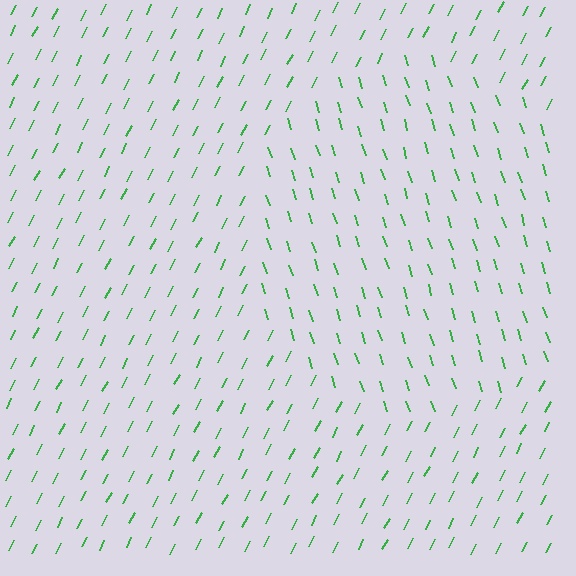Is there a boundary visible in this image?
Yes, there is a texture boundary formed by a change in line orientation.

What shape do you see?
I see a circle.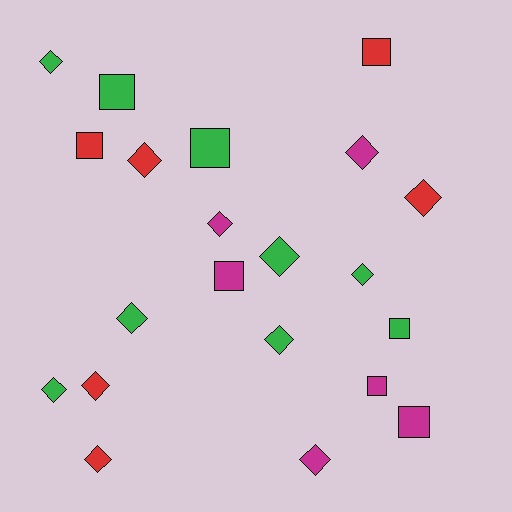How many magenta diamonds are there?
There are 3 magenta diamonds.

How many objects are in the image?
There are 21 objects.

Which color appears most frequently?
Green, with 9 objects.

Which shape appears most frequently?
Diamond, with 13 objects.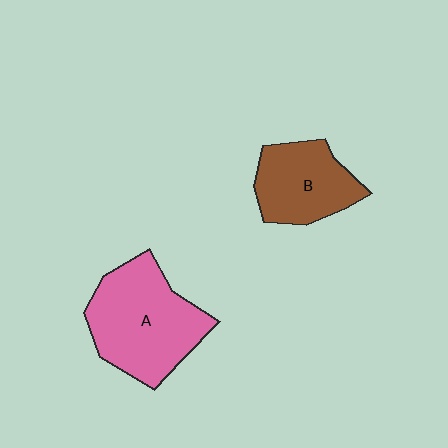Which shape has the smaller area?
Shape B (brown).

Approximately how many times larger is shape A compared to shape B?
Approximately 1.5 times.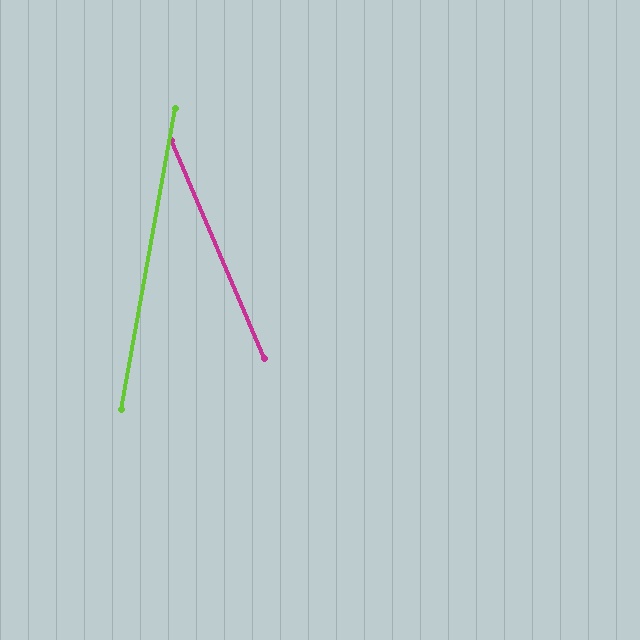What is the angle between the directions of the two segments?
Approximately 33 degrees.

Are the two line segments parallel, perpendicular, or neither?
Neither parallel nor perpendicular — they differ by about 33°.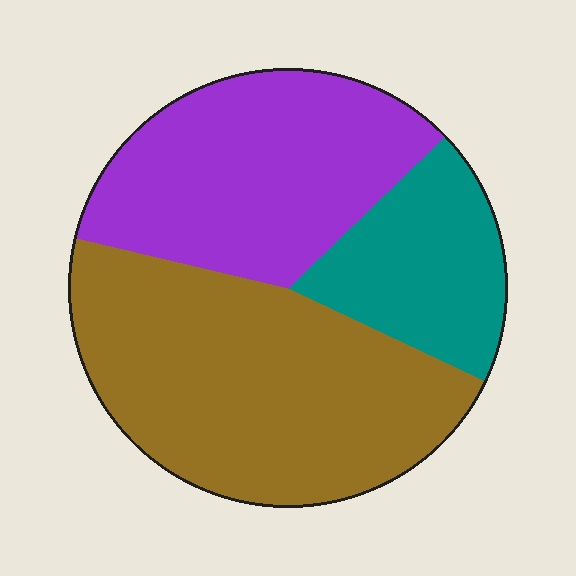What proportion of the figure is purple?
Purple covers 34% of the figure.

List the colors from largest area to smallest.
From largest to smallest: brown, purple, teal.